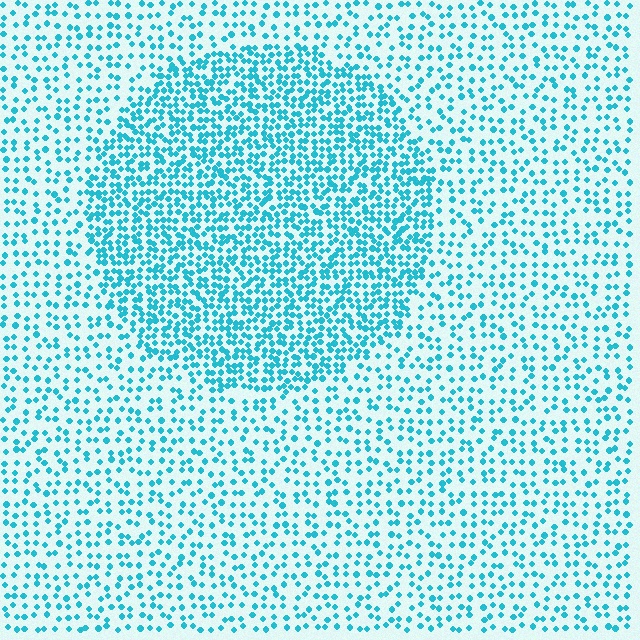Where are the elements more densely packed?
The elements are more densely packed inside the circle boundary.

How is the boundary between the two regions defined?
The boundary is defined by a change in element density (approximately 2.1x ratio). All elements are the same color, size, and shape.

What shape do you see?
I see a circle.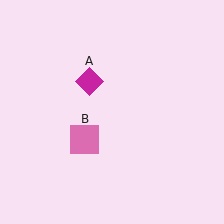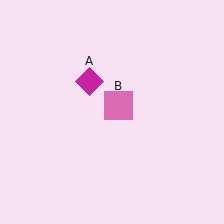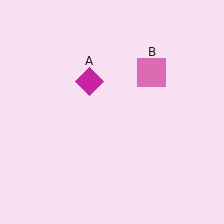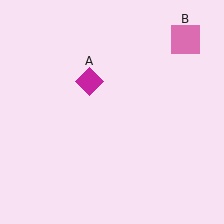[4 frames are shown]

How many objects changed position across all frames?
1 object changed position: pink square (object B).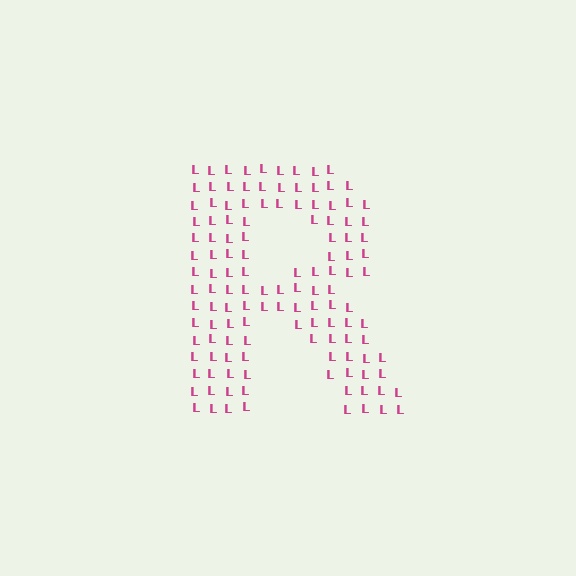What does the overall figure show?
The overall figure shows the letter R.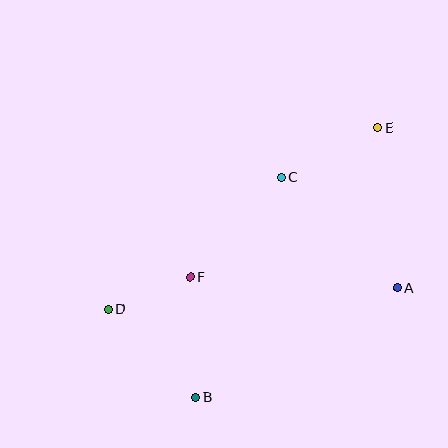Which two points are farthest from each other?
Points B and E are farthest from each other.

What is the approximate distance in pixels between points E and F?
The distance between E and F is approximately 240 pixels.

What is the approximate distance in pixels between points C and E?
The distance between C and E is approximately 108 pixels.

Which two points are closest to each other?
Points D and F are closest to each other.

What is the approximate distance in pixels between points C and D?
The distance between C and D is approximately 218 pixels.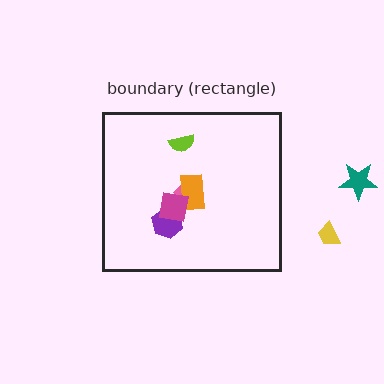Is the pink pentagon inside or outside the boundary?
Inside.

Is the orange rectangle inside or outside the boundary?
Inside.